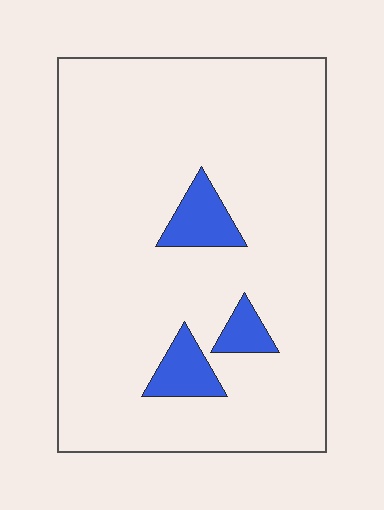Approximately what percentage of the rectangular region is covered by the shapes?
Approximately 10%.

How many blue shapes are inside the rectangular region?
3.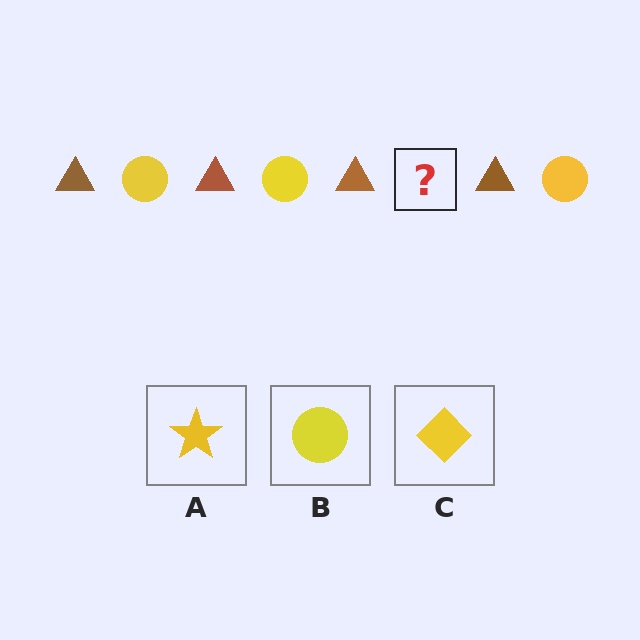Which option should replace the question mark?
Option B.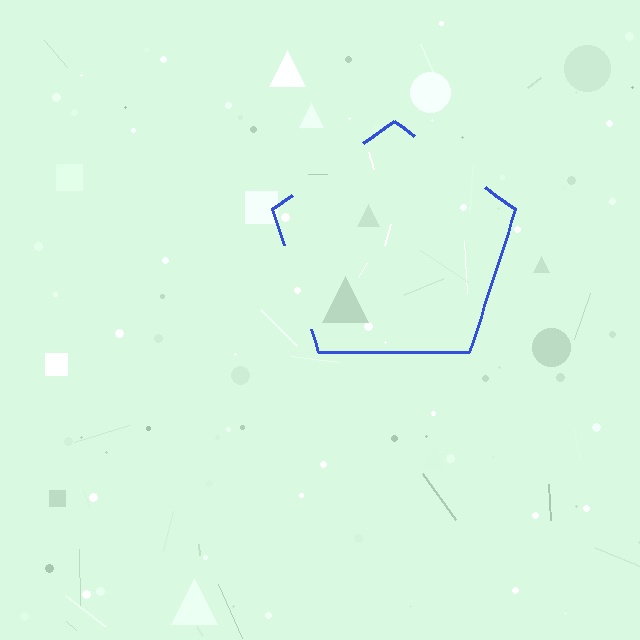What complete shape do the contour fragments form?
The contour fragments form a pentagon.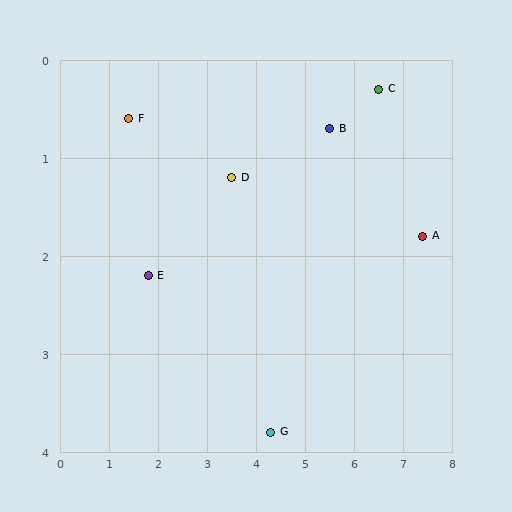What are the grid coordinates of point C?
Point C is at approximately (6.5, 0.3).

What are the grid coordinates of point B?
Point B is at approximately (5.5, 0.7).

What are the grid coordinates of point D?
Point D is at approximately (3.5, 1.2).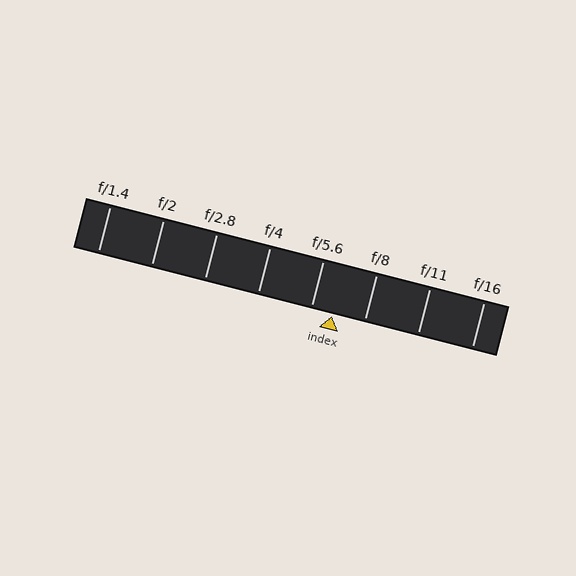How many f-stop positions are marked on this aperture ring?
There are 8 f-stop positions marked.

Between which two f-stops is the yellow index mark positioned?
The index mark is between f/5.6 and f/8.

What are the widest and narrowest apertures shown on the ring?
The widest aperture shown is f/1.4 and the narrowest is f/16.